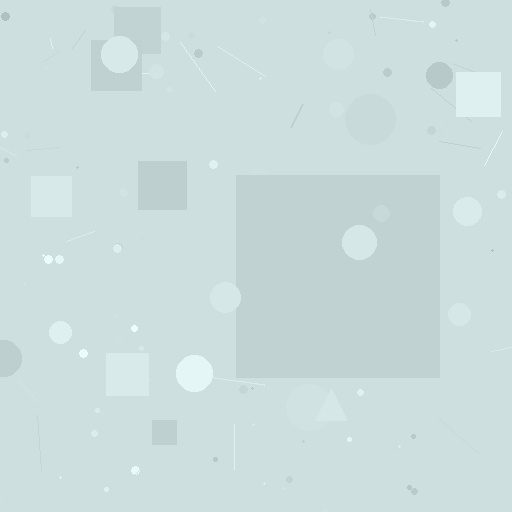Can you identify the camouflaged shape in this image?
The camouflaged shape is a square.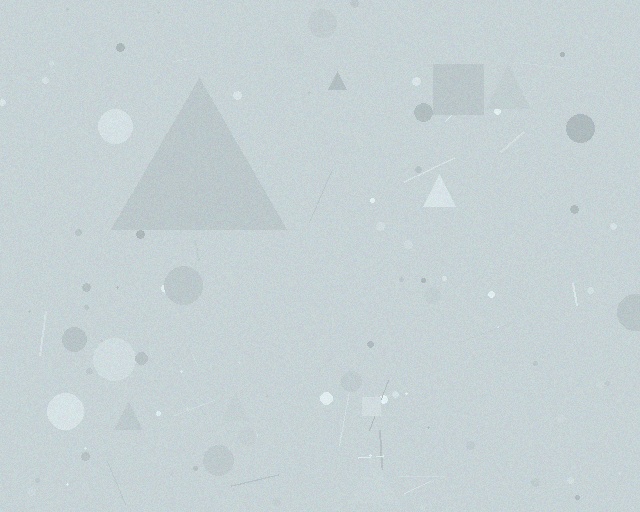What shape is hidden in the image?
A triangle is hidden in the image.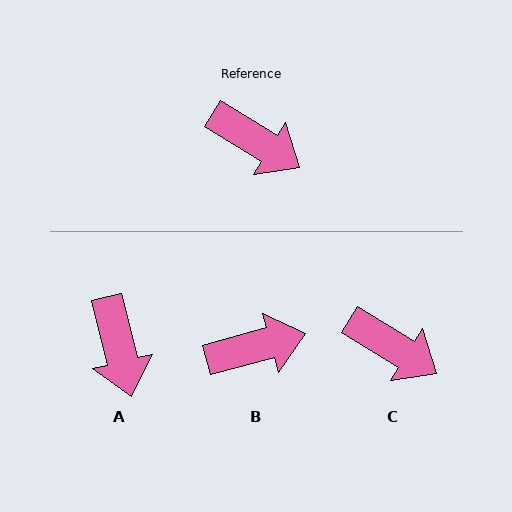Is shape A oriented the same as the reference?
No, it is off by about 44 degrees.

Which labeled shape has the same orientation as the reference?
C.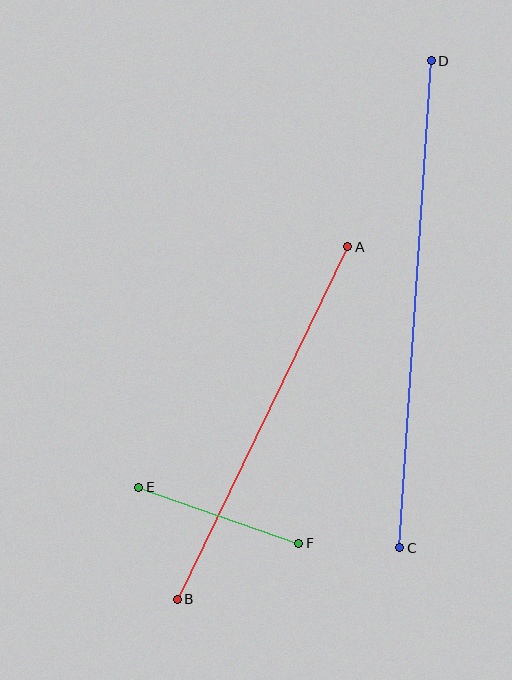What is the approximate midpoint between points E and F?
The midpoint is at approximately (219, 515) pixels.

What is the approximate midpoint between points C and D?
The midpoint is at approximately (415, 304) pixels.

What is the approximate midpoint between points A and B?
The midpoint is at approximately (263, 423) pixels.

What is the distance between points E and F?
The distance is approximately 169 pixels.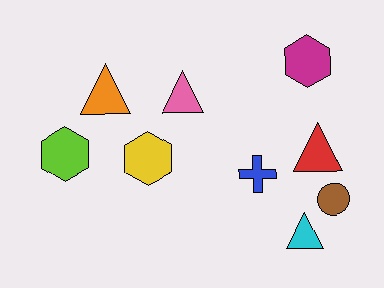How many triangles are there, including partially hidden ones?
There are 4 triangles.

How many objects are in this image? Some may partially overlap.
There are 9 objects.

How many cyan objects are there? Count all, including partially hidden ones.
There is 1 cyan object.